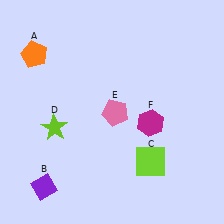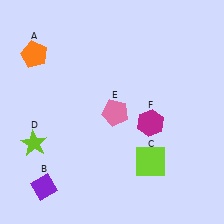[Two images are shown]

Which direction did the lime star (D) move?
The lime star (D) moved left.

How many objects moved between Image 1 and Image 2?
1 object moved between the two images.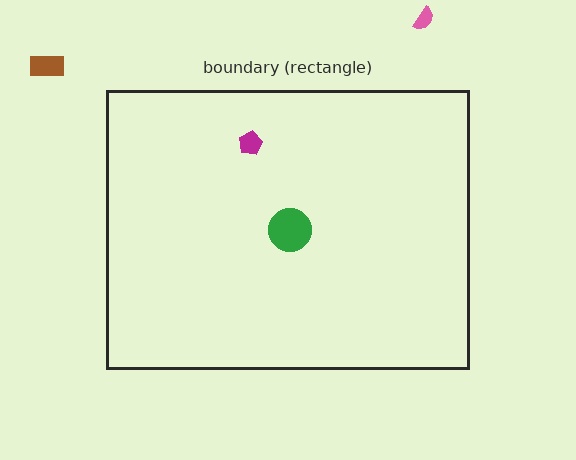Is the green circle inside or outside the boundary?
Inside.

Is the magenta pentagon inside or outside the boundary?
Inside.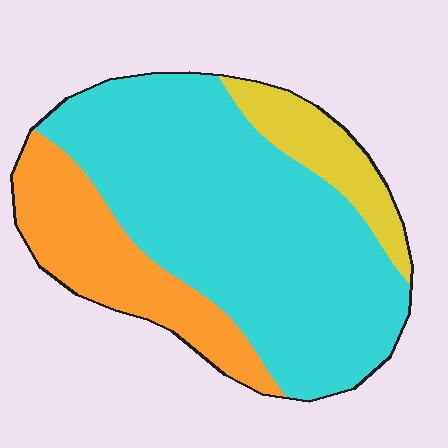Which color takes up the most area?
Cyan, at roughly 65%.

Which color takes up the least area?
Yellow, at roughly 10%.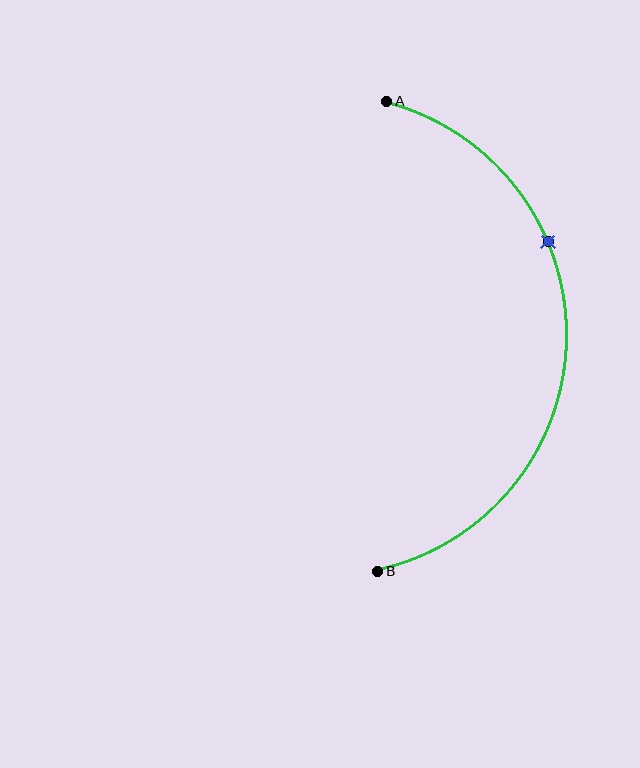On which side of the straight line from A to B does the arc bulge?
The arc bulges to the right of the straight line connecting A and B.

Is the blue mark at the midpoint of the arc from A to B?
No. The blue mark lies on the arc but is closer to endpoint A. The arc midpoint would be at the point on the curve equidistant along the arc from both A and B.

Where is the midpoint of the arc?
The arc midpoint is the point on the curve farthest from the straight line joining A and B. It sits to the right of that line.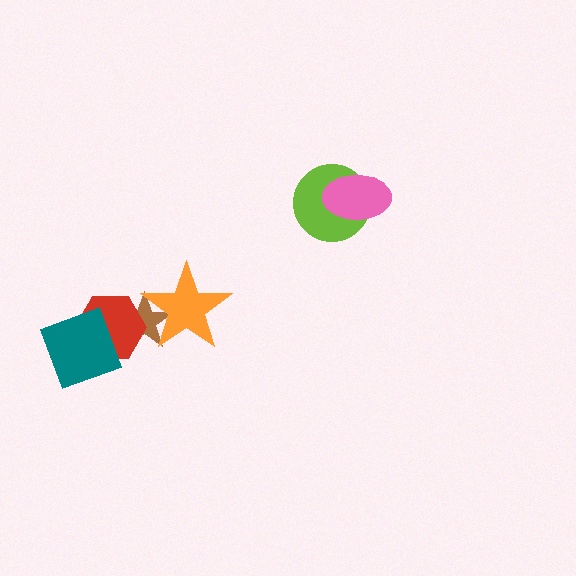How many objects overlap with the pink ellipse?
1 object overlaps with the pink ellipse.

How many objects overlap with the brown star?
2 objects overlap with the brown star.